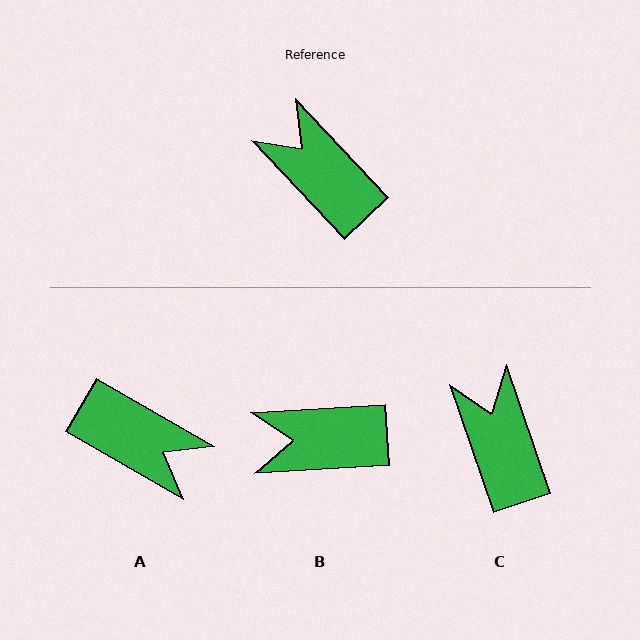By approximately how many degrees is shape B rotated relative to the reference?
Approximately 50 degrees counter-clockwise.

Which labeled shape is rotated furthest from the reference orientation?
A, about 163 degrees away.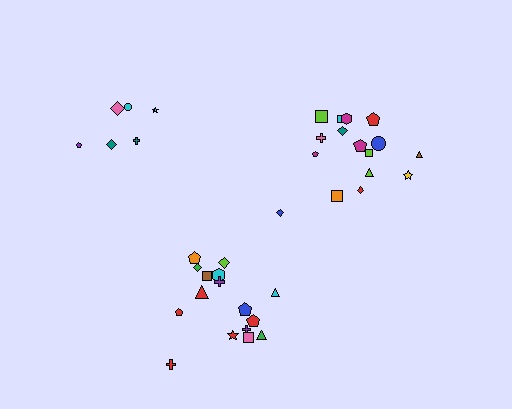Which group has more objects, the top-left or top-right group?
The top-right group.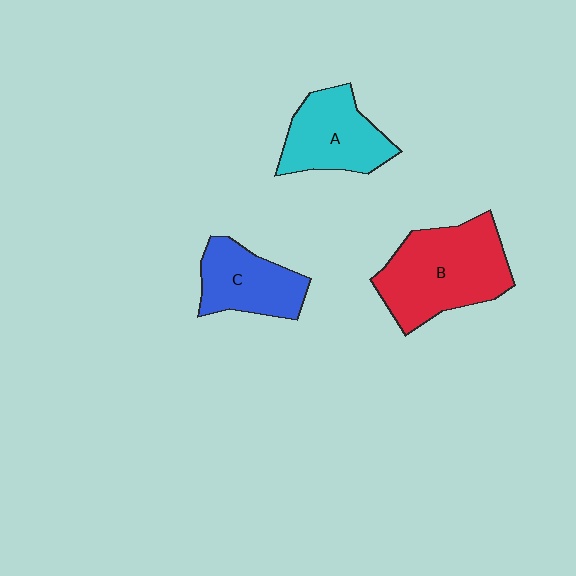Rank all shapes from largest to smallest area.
From largest to smallest: B (red), A (cyan), C (blue).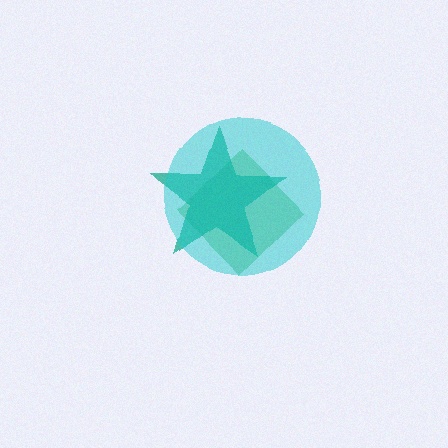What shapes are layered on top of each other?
The layered shapes are: a green diamond, a teal star, a cyan circle.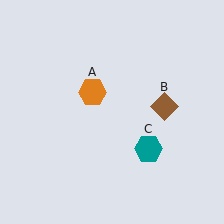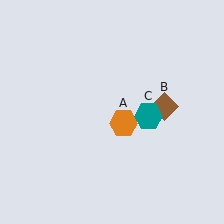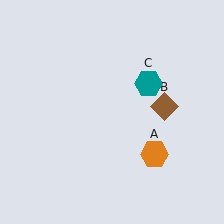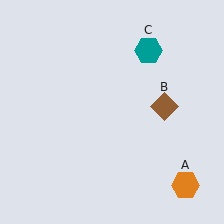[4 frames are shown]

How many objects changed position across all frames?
2 objects changed position: orange hexagon (object A), teal hexagon (object C).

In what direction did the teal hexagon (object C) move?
The teal hexagon (object C) moved up.